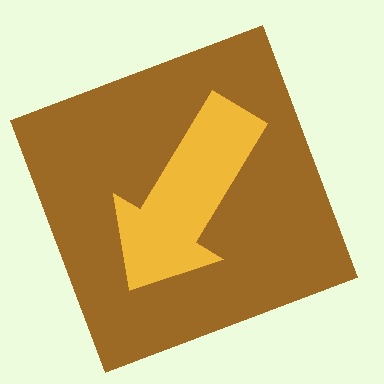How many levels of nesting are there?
2.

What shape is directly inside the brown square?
The yellow arrow.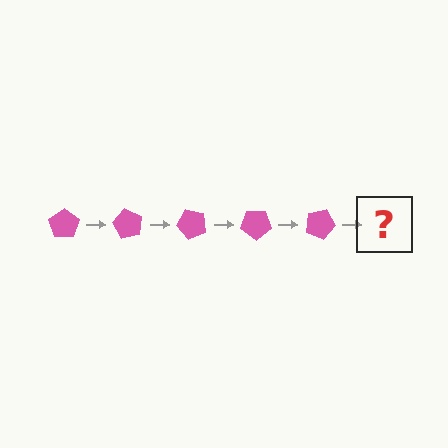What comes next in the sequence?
The next element should be a pink pentagon rotated 300 degrees.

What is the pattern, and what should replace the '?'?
The pattern is that the pentagon rotates 60 degrees each step. The '?' should be a pink pentagon rotated 300 degrees.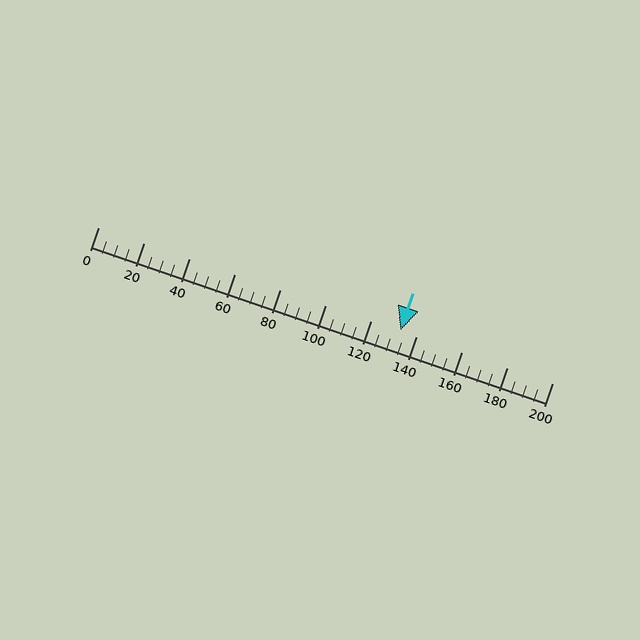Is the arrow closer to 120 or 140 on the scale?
The arrow is closer to 140.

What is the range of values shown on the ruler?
The ruler shows values from 0 to 200.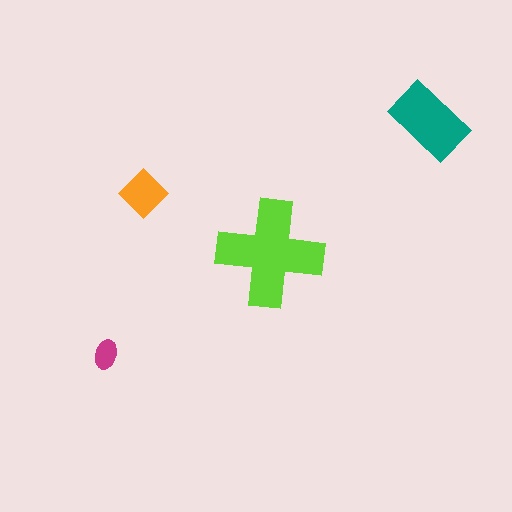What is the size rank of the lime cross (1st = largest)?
1st.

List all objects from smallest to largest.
The magenta ellipse, the orange diamond, the teal rectangle, the lime cross.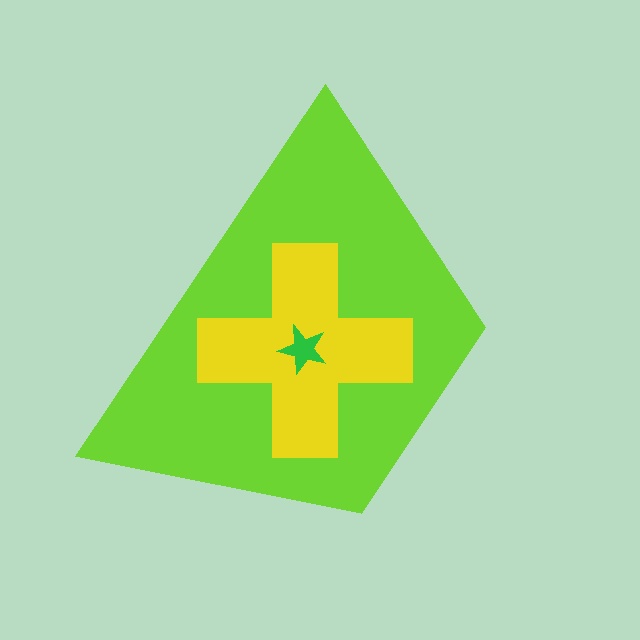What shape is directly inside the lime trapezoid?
The yellow cross.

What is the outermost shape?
The lime trapezoid.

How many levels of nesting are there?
3.